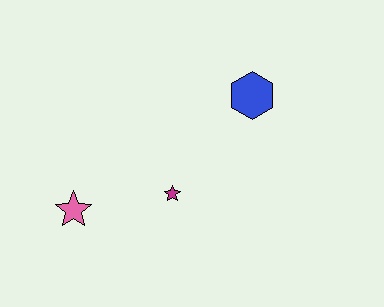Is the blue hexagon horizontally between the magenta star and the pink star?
No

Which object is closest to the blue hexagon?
The magenta star is closest to the blue hexagon.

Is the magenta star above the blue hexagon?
No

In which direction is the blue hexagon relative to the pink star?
The blue hexagon is to the right of the pink star.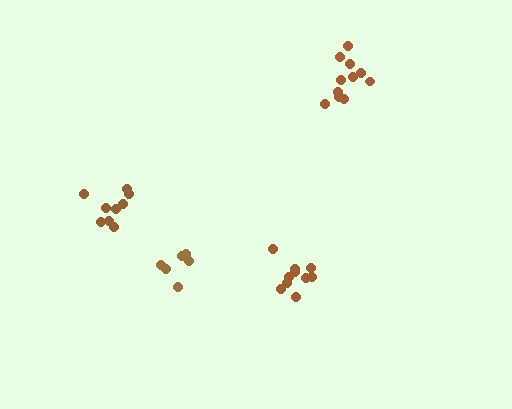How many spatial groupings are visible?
There are 4 spatial groupings.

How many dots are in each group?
Group 1: 11 dots, Group 2: 9 dots, Group 3: 6 dots, Group 4: 10 dots (36 total).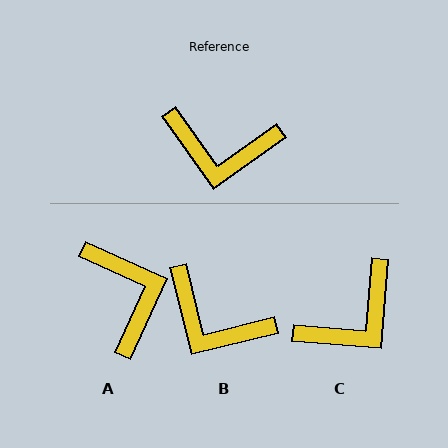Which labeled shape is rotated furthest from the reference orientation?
A, about 120 degrees away.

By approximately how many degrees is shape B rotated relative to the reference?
Approximately 22 degrees clockwise.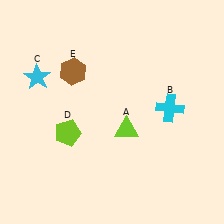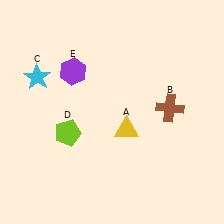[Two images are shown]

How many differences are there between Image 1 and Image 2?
There are 3 differences between the two images.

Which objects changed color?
A changed from lime to yellow. B changed from cyan to brown. E changed from brown to purple.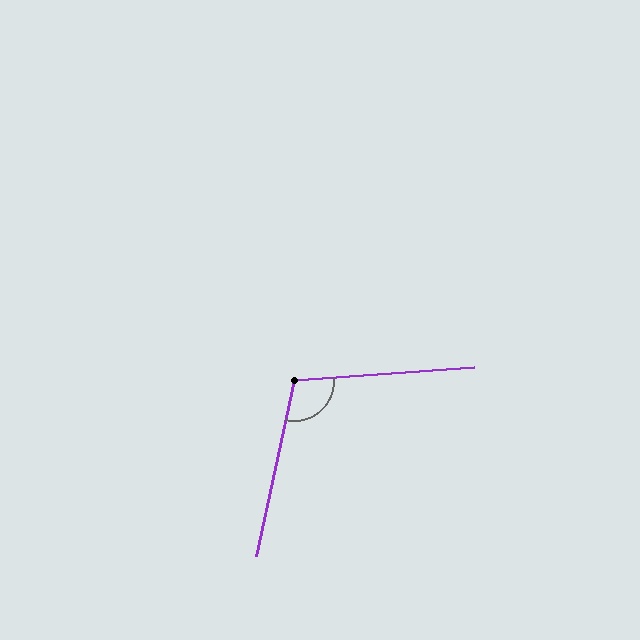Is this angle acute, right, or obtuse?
It is obtuse.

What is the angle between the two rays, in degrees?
Approximately 107 degrees.